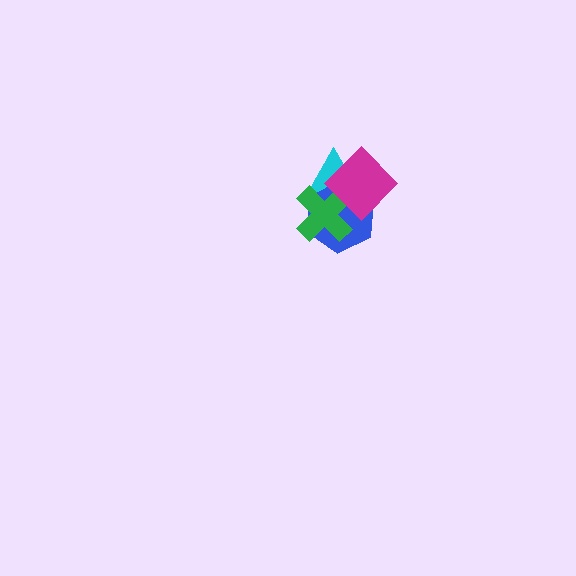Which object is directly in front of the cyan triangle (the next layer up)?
The blue hexagon is directly in front of the cyan triangle.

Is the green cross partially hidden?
Yes, it is partially covered by another shape.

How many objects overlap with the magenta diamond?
3 objects overlap with the magenta diamond.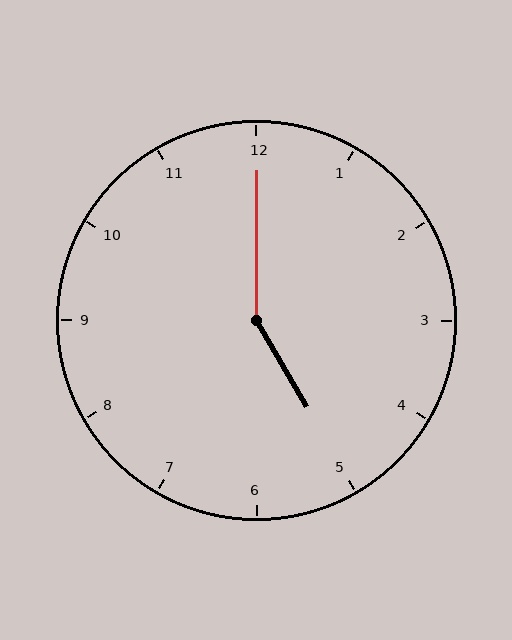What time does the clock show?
5:00.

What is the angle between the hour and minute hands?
Approximately 150 degrees.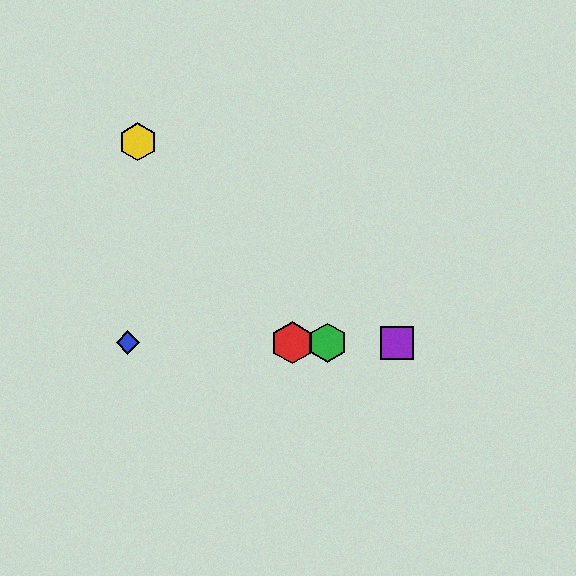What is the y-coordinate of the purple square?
The purple square is at y≈343.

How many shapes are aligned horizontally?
4 shapes (the red hexagon, the blue diamond, the green hexagon, the purple square) are aligned horizontally.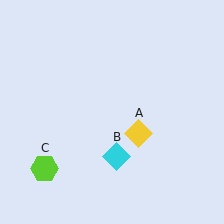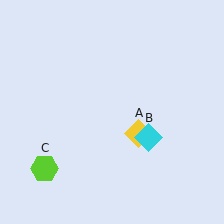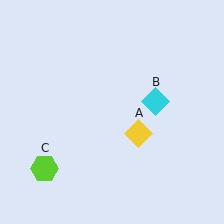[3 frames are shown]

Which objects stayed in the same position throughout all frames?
Yellow diamond (object A) and lime hexagon (object C) remained stationary.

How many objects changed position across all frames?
1 object changed position: cyan diamond (object B).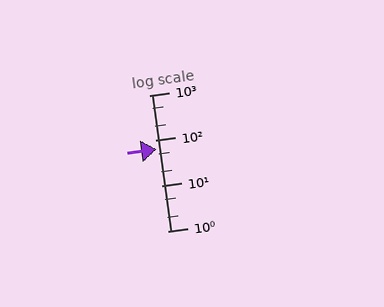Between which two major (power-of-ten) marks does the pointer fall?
The pointer is between 10 and 100.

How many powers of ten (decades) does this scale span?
The scale spans 3 decades, from 1 to 1000.